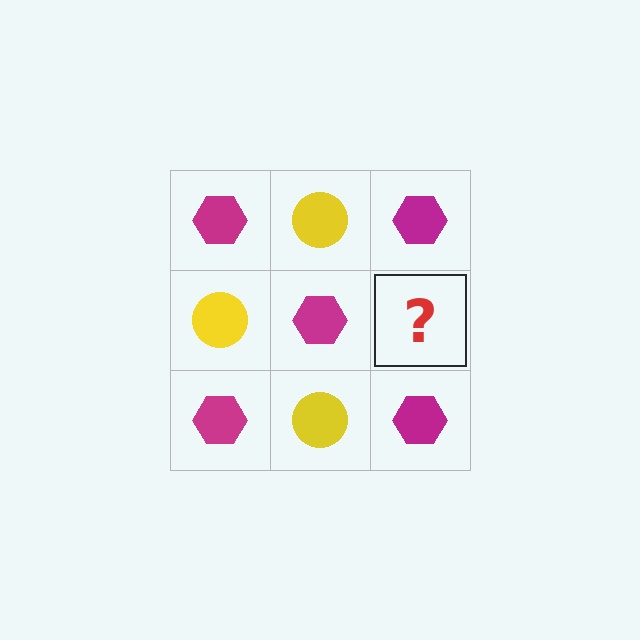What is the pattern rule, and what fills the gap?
The rule is that it alternates magenta hexagon and yellow circle in a checkerboard pattern. The gap should be filled with a yellow circle.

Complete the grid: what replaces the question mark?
The question mark should be replaced with a yellow circle.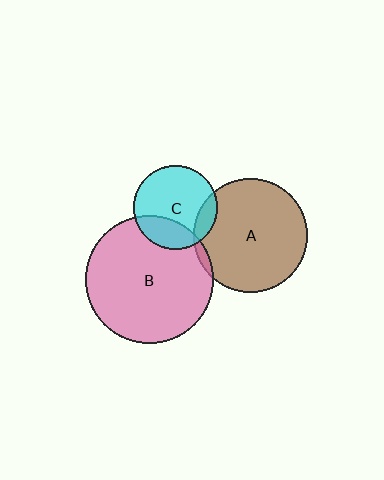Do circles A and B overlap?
Yes.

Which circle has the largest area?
Circle B (pink).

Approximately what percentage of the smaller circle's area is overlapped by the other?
Approximately 5%.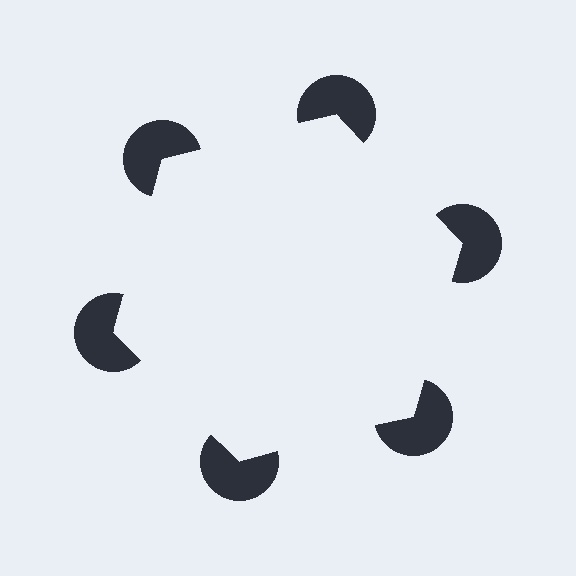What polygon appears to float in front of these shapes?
An illusory hexagon — its edges are inferred from the aligned wedge cuts in the pac-man discs, not physically drawn.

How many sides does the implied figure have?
6 sides.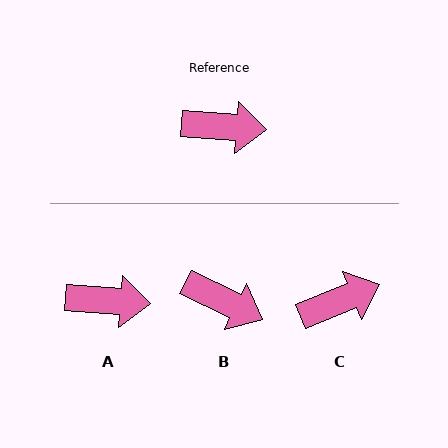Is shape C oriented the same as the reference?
No, it is off by about 26 degrees.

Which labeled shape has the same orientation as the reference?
A.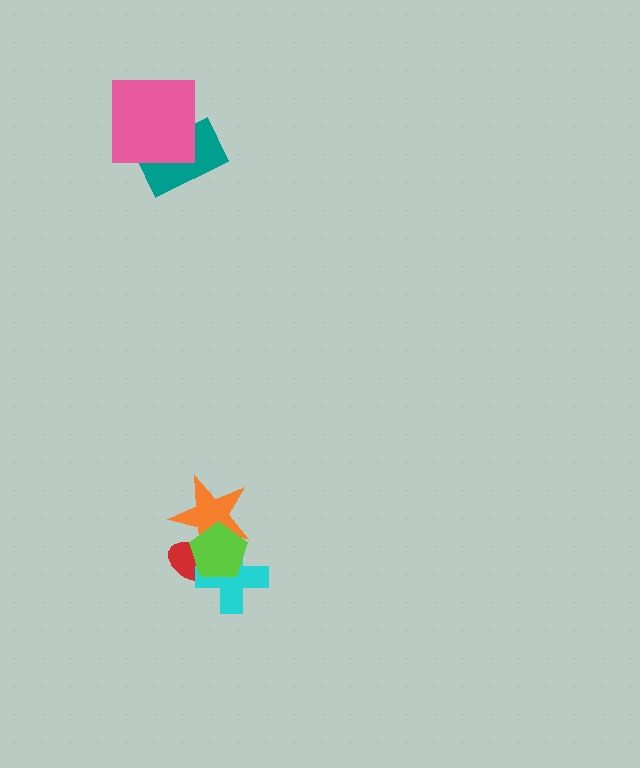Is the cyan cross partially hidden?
Yes, it is partially covered by another shape.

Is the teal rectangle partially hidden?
Yes, it is partially covered by another shape.